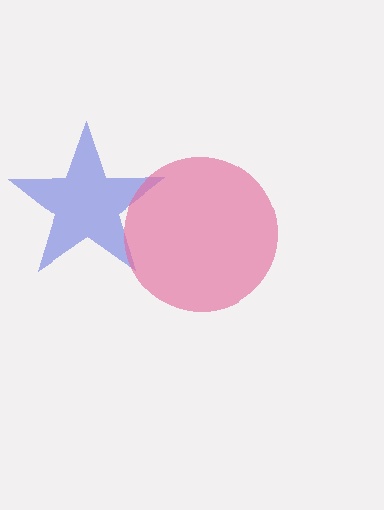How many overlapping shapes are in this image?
There are 2 overlapping shapes in the image.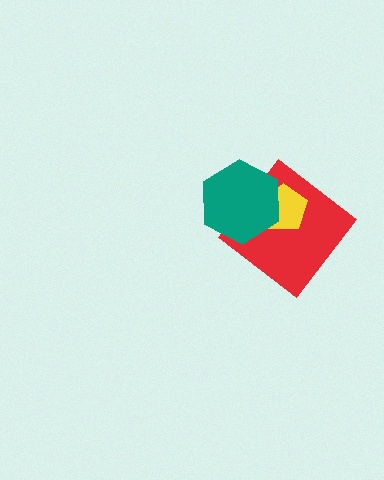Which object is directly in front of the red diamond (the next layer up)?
The yellow pentagon is directly in front of the red diamond.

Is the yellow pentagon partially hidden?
Yes, it is partially covered by another shape.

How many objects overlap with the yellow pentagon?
2 objects overlap with the yellow pentagon.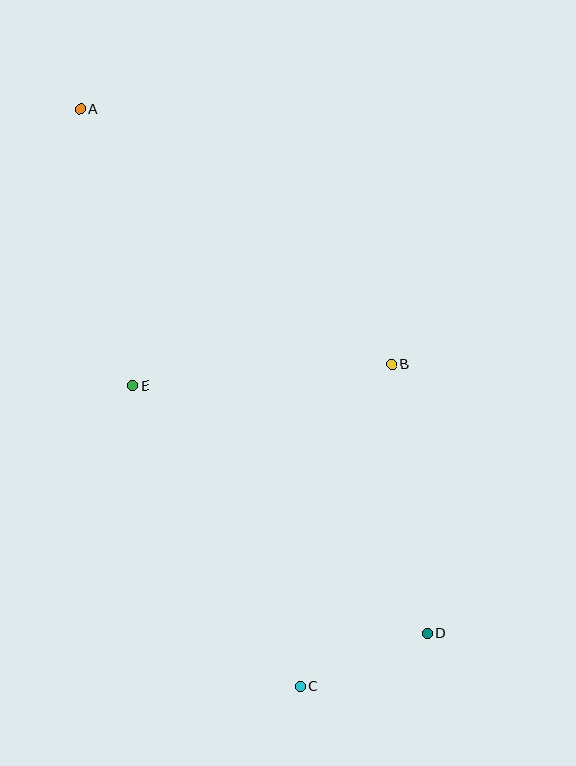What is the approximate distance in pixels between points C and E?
The distance between C and E is approximately 344 pixels.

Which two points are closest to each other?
Points C and D are closest to each other.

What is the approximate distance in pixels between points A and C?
The distance between A and C is approximately 618 pixels.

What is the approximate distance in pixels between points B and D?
The distance between B and D is approximately 271 pixels.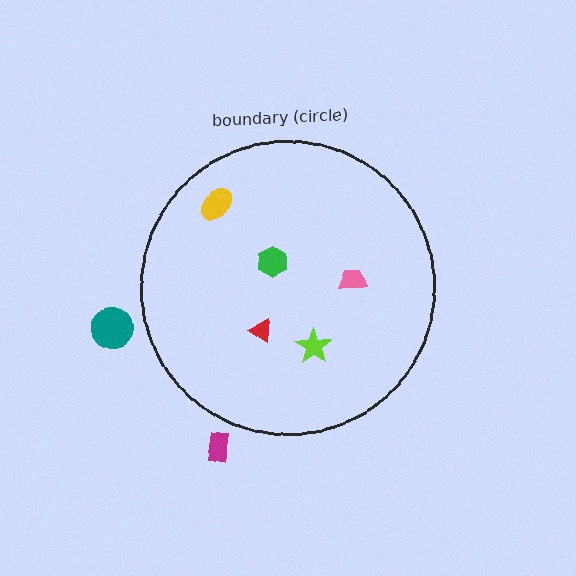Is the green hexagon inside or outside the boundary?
Inside.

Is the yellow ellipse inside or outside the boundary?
Inside.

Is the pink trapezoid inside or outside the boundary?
Inside.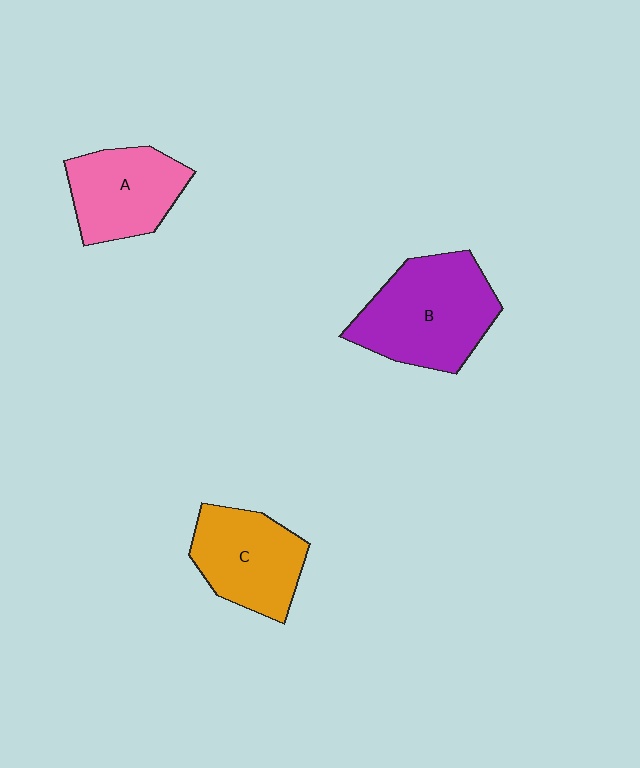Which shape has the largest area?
Shape B (purple).